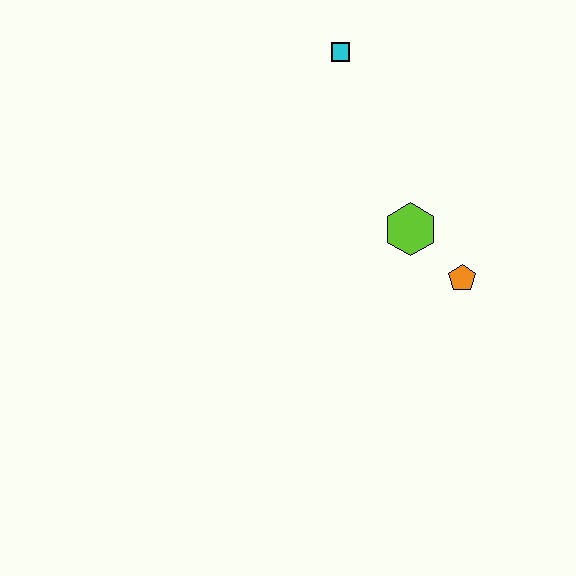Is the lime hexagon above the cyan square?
No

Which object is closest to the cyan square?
The lime hexagon is closest to the cyan square.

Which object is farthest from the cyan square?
The orange pentagon is farthest from the cyan square.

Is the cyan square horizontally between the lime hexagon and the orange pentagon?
No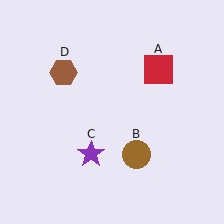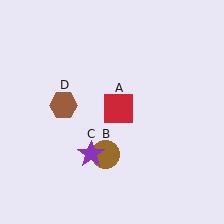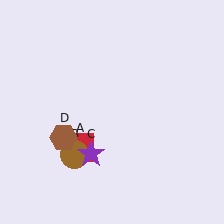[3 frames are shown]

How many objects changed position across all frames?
3 objects changed position: red square (object A), brown circle (object B), brown hexagon (object D).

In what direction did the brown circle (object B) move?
The brown circle (object B) moved left.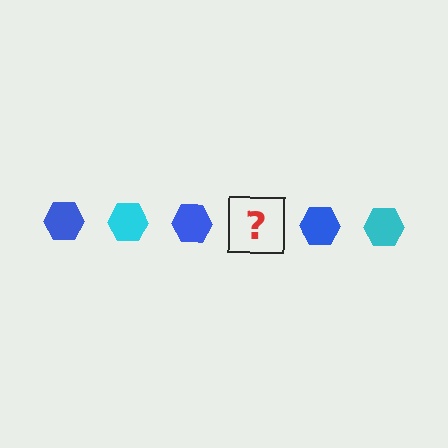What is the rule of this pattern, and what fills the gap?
The rule is that the pattern cycles through blue, cyan hexagons. The gap should be filled with a cyan hexagon.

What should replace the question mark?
The question mark should be replaced with a cyan hexagon.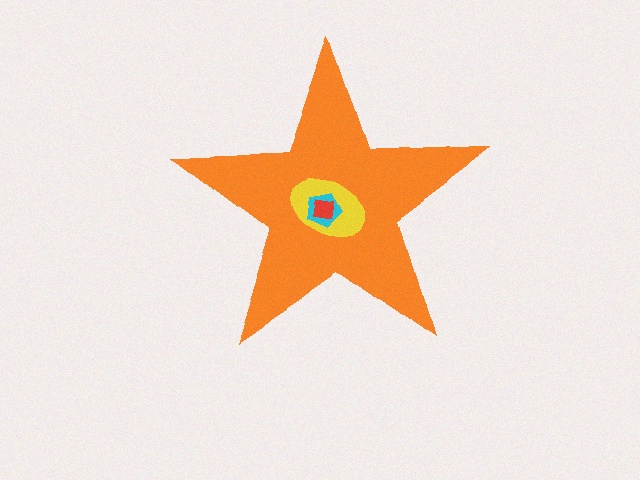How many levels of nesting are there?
4.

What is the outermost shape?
The orange star.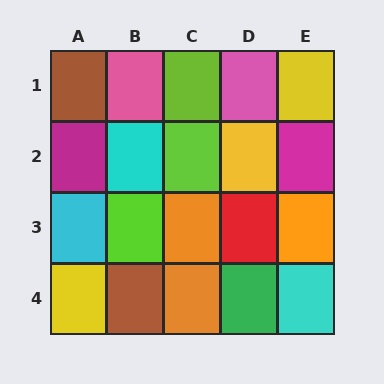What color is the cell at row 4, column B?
Brown.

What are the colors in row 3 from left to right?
Cyan, lime, orange, red, orange.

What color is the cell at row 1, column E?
Yellow.